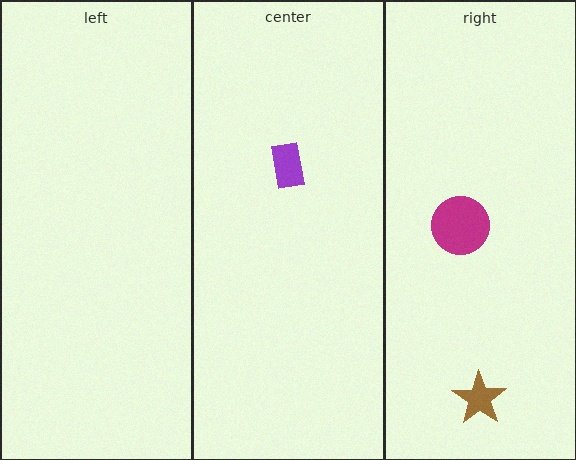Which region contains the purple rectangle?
The center region.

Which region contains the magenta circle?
The right region.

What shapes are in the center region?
The purple rectangle.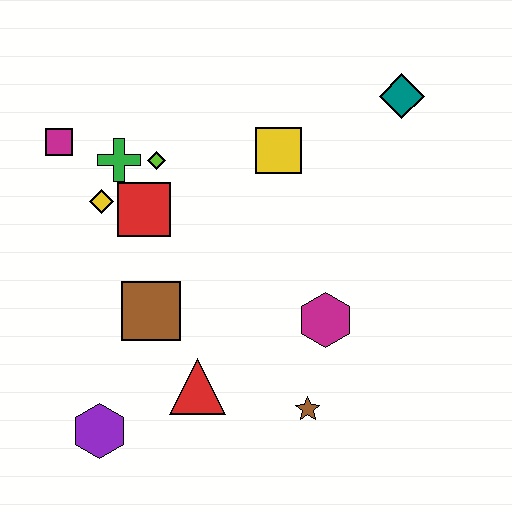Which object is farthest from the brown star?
The magenta square is farthest from the brown star.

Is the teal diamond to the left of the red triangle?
No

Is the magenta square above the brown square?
Yes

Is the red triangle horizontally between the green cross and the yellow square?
Yes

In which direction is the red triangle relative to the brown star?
The red triangle is to the left of the brown star.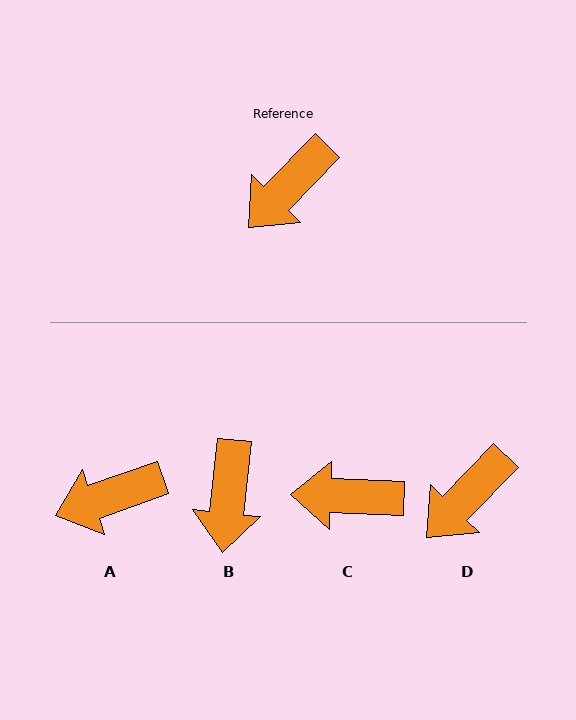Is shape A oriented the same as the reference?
No, it is off by about 27 degrees.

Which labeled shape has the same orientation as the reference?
D.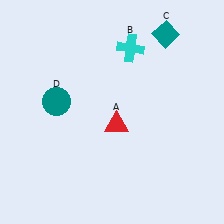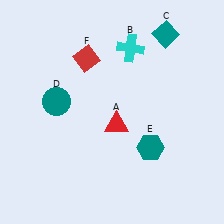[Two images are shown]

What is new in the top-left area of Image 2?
A red diamond (F) was added in the top-left area of Image 2.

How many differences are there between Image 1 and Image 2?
There are 2 differences between the two images.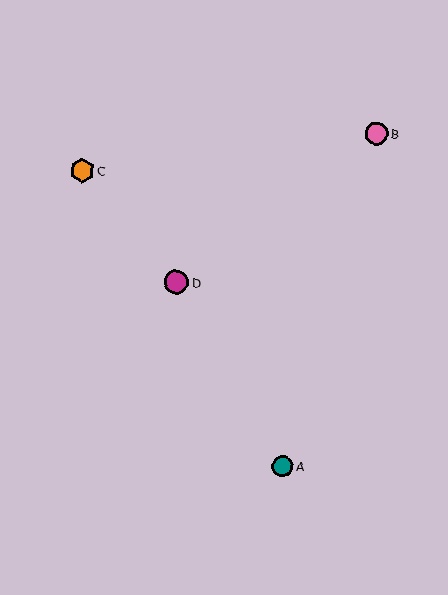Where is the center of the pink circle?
The center of the pink circle is at (376, 134).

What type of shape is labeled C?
Shape C is an orange hexagon.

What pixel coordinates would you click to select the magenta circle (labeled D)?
Click at (176, 282) to select the magenta circle D.